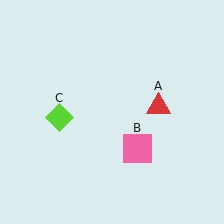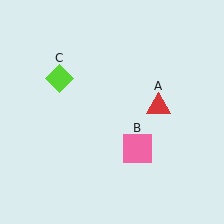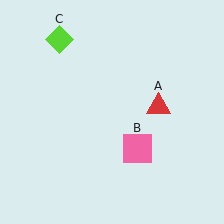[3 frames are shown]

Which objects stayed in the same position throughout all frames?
Red triangle (object A) and pink square (object B) remained stationary.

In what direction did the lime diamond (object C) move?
The lime diamond (object C) moved up.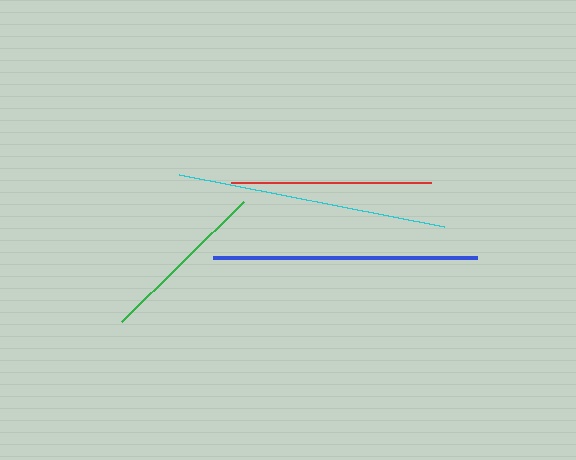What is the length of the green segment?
The green segment is approximately 171 pixels long.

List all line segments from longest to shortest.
From longest to shortest: cyan, blue, red, green.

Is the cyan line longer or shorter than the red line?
The cyan line is longer than the red line.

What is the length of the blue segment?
The blue segment is approximately 264 pixels long.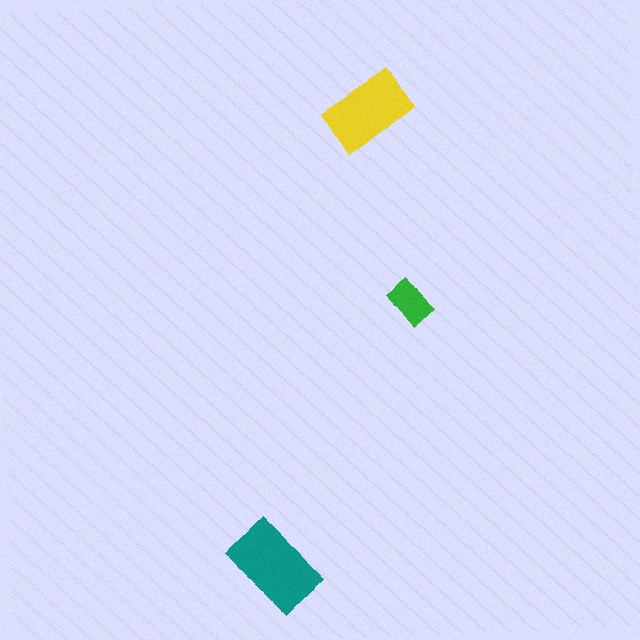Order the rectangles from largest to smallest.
the teal one, the yellow one, the green one.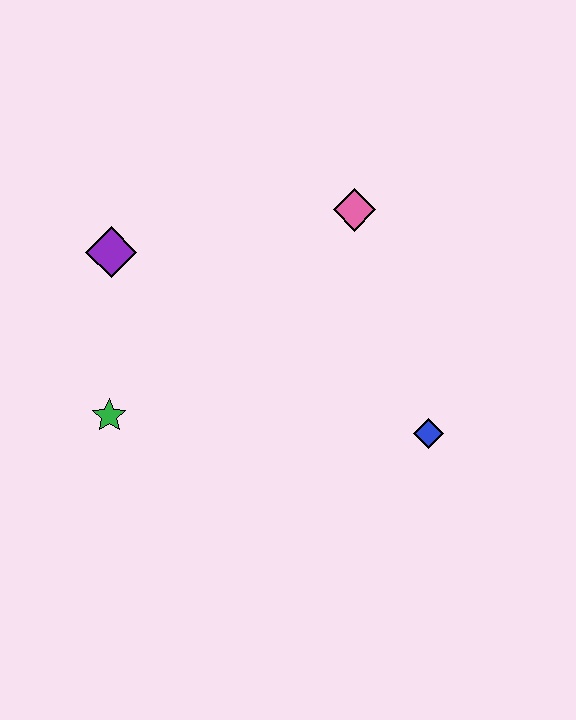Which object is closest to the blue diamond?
The pink diamond is closest to the blue diamond.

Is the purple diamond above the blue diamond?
Yes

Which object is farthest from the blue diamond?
The purple diamond is farthest from the blue diamond.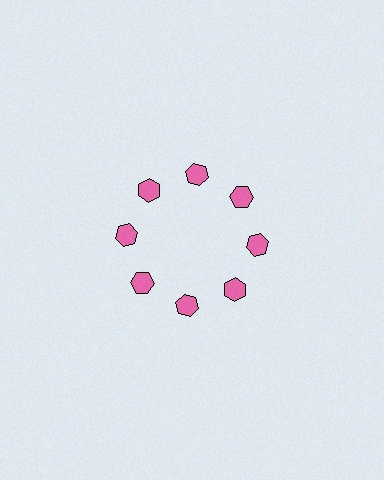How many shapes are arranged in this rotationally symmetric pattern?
There are 8 shapes, arranged in 8 groups of 1.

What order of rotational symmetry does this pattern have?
This pattern has 8-fold rotational symmetry.